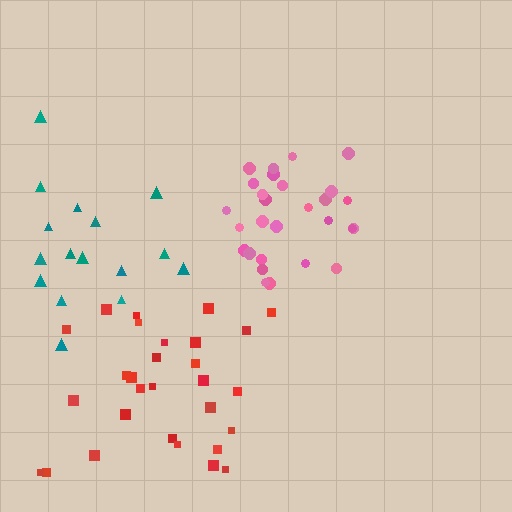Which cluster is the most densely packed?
Pink.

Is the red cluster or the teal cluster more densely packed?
Red.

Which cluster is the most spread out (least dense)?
Teal.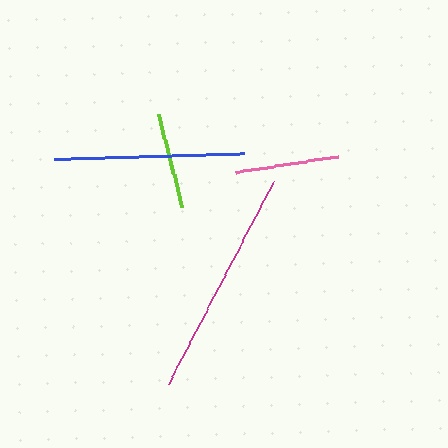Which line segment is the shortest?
The lime line is the shortest at approximately 97 pixels.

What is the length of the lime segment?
The lime segment is approximately 97 pixels long.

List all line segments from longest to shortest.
From longest to shortest: magenta, blue, pink, lime.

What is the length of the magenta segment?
The magenta segment is approximately 228 pixels long.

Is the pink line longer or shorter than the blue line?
The blue line is longer than the pink line.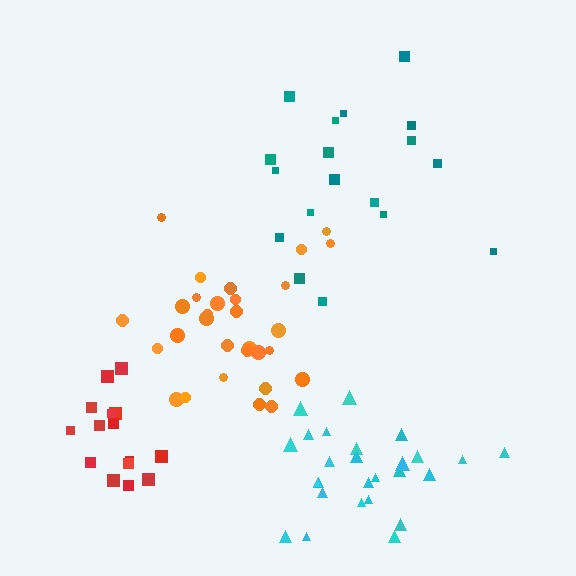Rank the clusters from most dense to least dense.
cyan, orange, red, teal.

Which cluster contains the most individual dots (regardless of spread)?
Orange (30).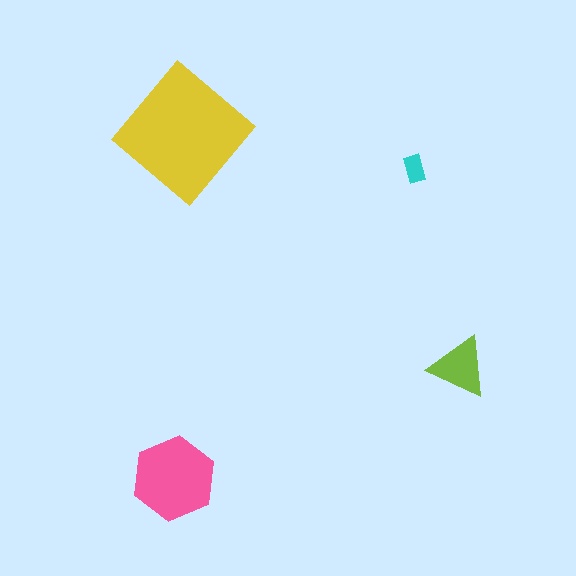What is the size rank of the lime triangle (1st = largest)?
3rd.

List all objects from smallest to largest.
The cyan rectangle, the lime triangle, the pink hexagon, the yellow diamond.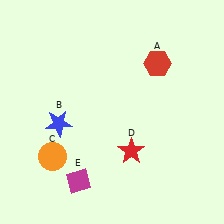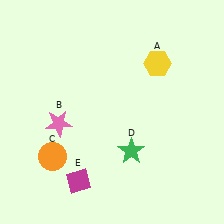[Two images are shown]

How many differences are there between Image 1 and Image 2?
There are 3 differences between the two images.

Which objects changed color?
A changed from red to yellow. B changed from blue to pink. D changed from red to green.